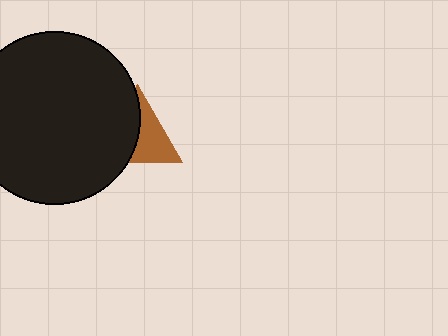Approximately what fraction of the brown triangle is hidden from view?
Roughly 51% of the brown triangle is hidden behind the black circle.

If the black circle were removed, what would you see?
You would see the complete brown triangle.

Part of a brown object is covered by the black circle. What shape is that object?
It is a triangle.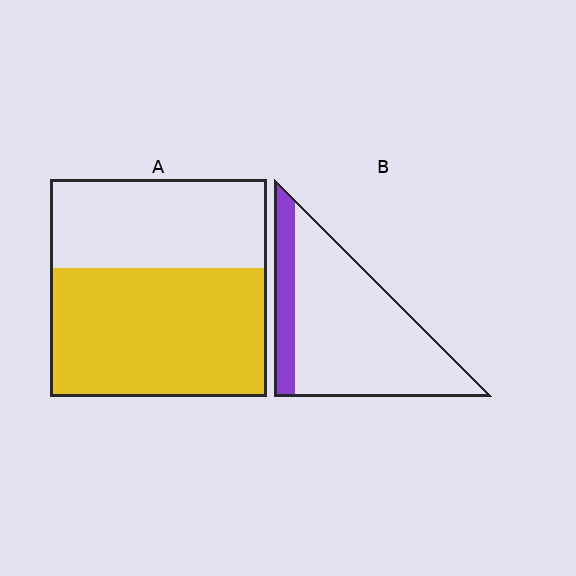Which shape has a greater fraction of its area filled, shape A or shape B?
Shape A.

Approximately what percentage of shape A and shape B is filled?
A is approximately 60% and B is approximately 20%.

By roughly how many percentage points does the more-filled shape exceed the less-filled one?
By roughly 40 percentage points (A over B).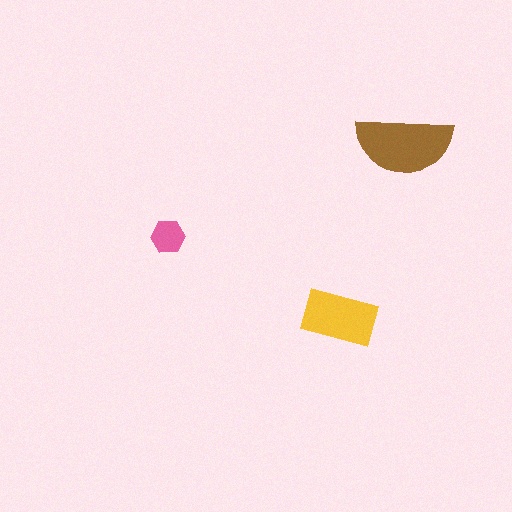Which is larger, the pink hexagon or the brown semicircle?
The brown semicircle.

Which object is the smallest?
The pink hexagon.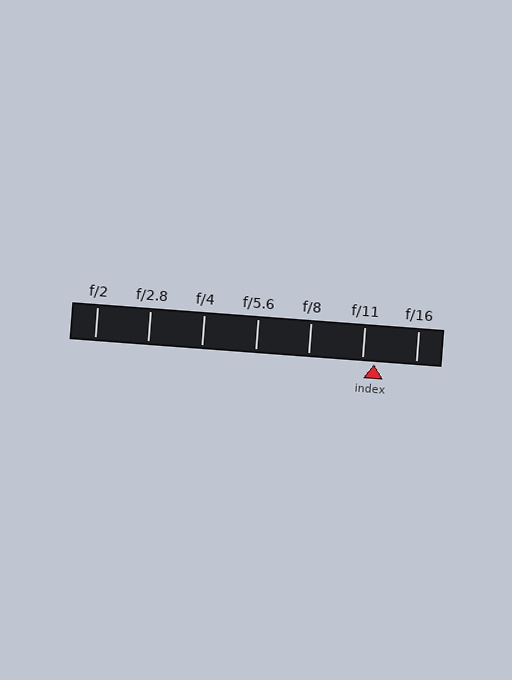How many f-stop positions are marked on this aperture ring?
There are 7 f-stop positions marked.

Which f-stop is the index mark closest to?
The index mark is closest to f/11.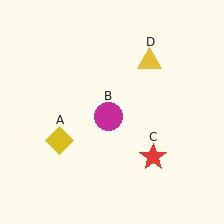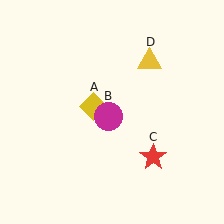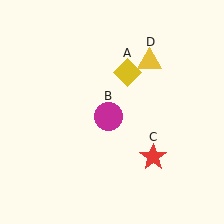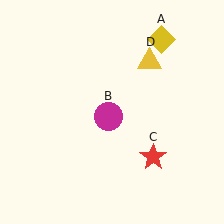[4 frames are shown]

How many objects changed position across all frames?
1 object changed position: yellow diamond (object A).